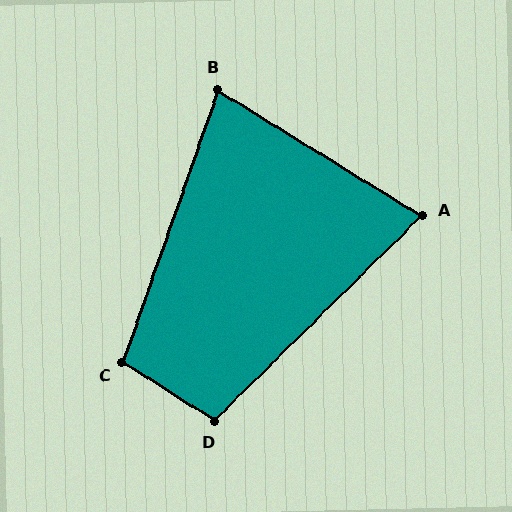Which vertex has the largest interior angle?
C, at approximately 104 degrees.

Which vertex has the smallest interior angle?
A, at approximately 76 degrees.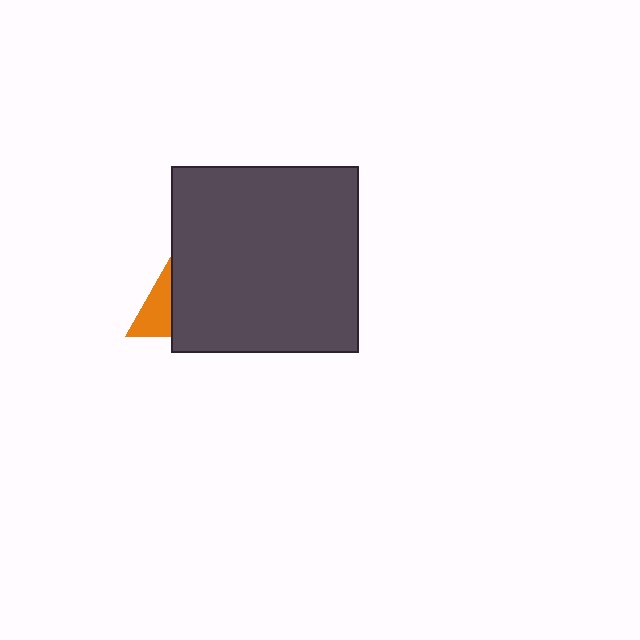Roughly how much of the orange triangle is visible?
A small part of it is visible (roughly 38%).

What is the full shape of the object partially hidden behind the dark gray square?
The partially hidden object is an orange triangle.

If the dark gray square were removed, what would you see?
You would see the complete orange triangle.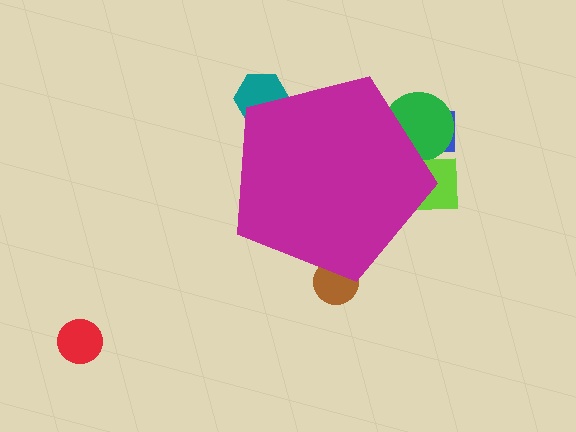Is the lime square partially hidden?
Yes, the lime square is partially hidden behind the magenta pentagon.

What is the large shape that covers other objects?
A magenta pentagon.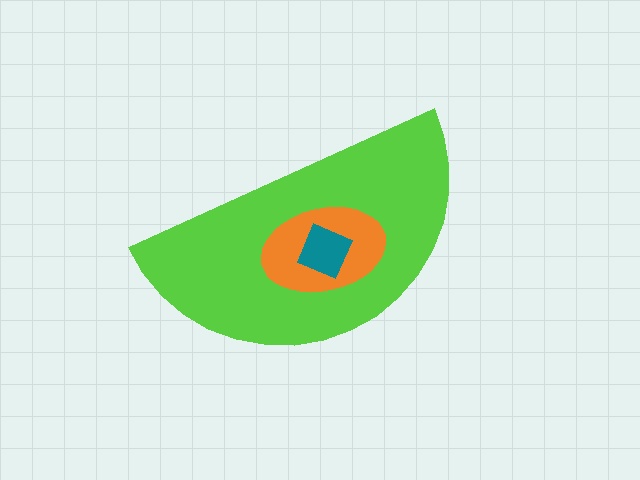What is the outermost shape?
The lime semicircle.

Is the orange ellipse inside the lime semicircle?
Yes.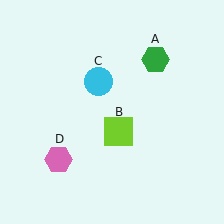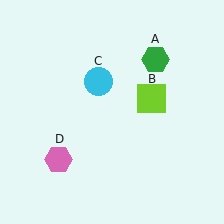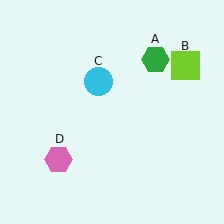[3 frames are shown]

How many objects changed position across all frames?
1 object changed position: lime square (object B).